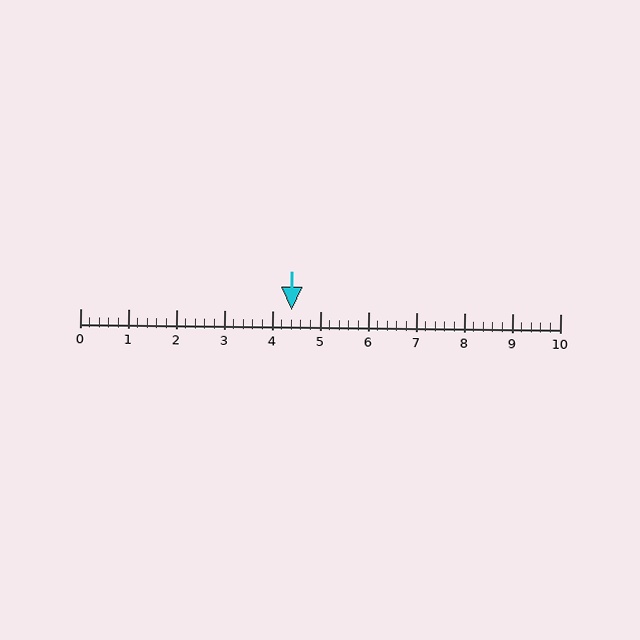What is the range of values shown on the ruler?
The ruler shows values from 0 to 10.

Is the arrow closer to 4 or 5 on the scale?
The arrow is closer to 4.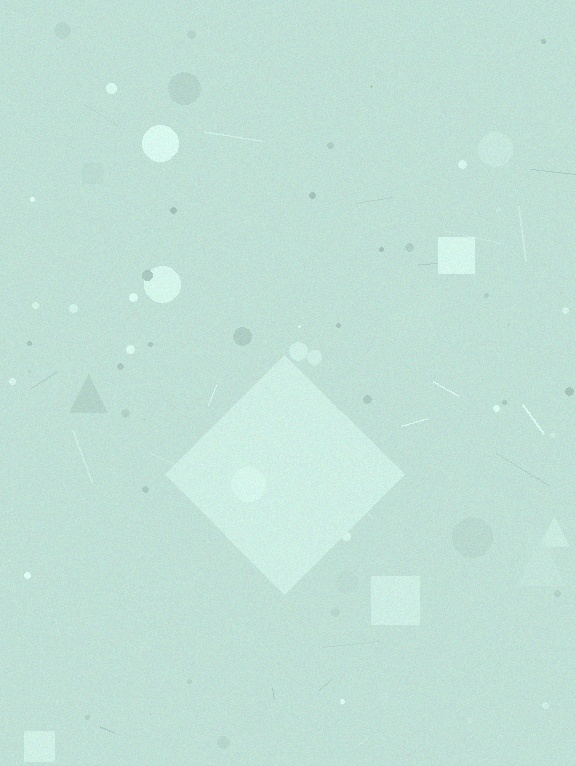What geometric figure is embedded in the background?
A diamond is embedded in the background.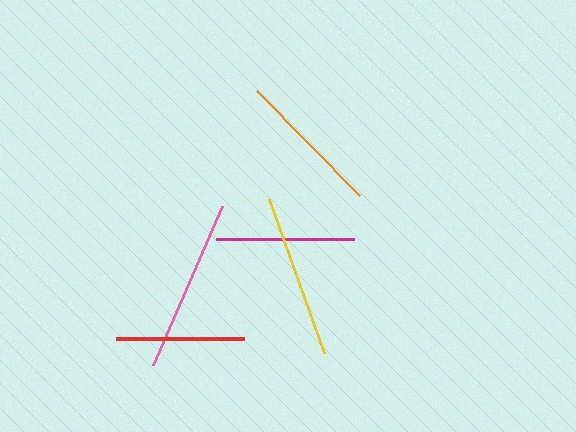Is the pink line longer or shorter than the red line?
The pink line is longer than the red line.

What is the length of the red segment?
The red segment is approximately 128 pixels long.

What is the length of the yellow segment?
The yellow segment is approximately 164 pixels long.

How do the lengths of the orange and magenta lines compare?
The orange and magenta lines are approximately the same length.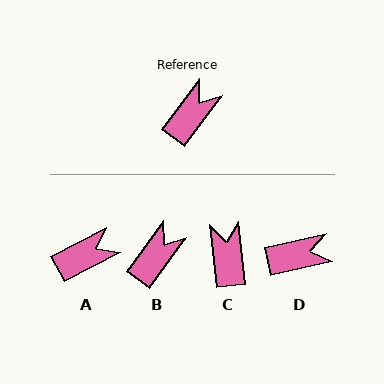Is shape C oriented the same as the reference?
No, it is off by about 43 degrees.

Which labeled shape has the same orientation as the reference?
B.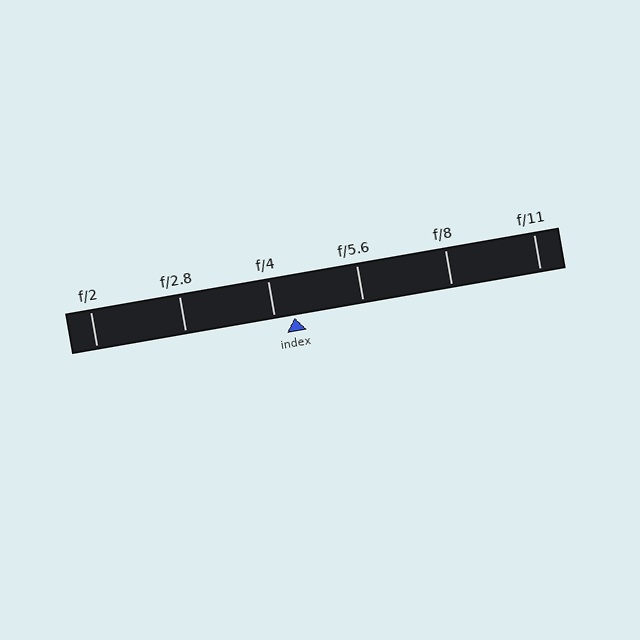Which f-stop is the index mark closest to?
The index mark is closest to f/4.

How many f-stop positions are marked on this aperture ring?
There are 6 f-stop positions marked.